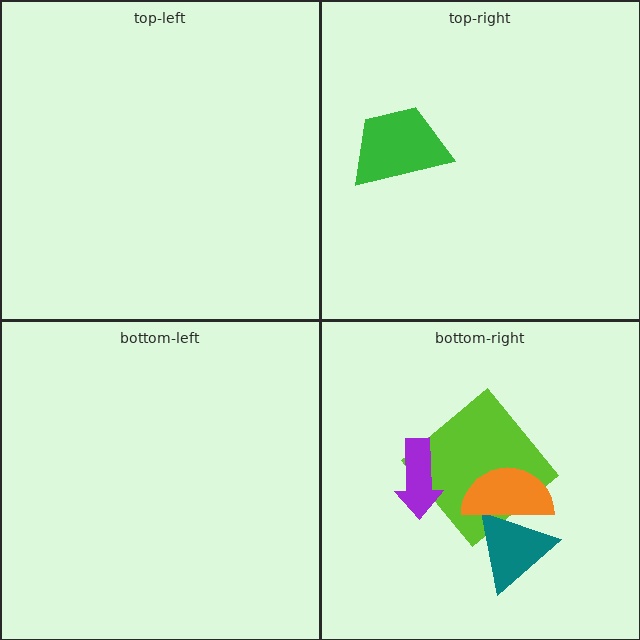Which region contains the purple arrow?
The bottom-right region.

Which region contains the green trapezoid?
The top-right region.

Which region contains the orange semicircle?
The bottom-right region.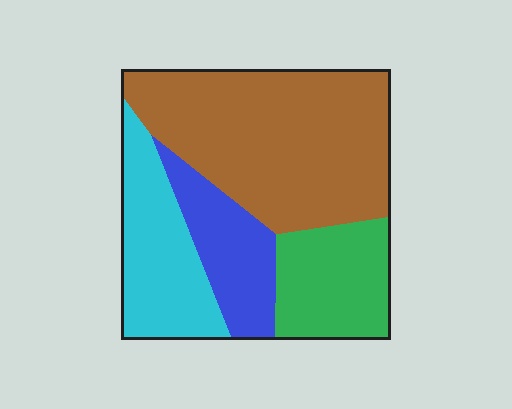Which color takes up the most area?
Brown, at roughly 45%.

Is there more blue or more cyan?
Cyan.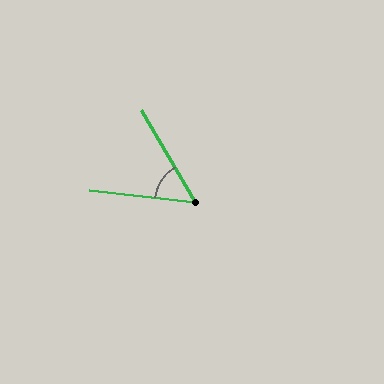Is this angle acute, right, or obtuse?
It is acute.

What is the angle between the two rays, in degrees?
Approximately 53 degrees.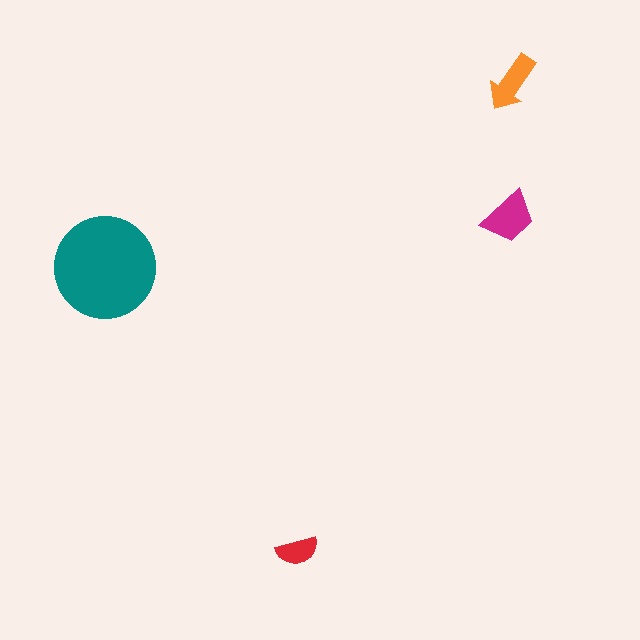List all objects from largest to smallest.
The teal circle, the magenta trapezoid, the orange arrow, the red semicircle.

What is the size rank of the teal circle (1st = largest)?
1st.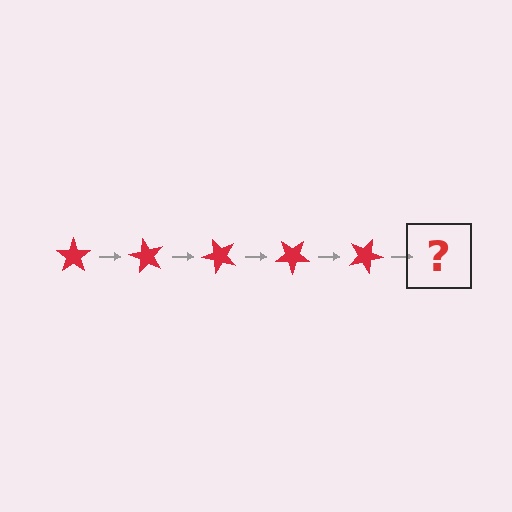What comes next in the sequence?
The next element should be a red star rotated 300 degrees.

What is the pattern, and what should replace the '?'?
The pattern is that the star rotates 60 degrees each step. The '?' should be a red star rotated 300 degrees.